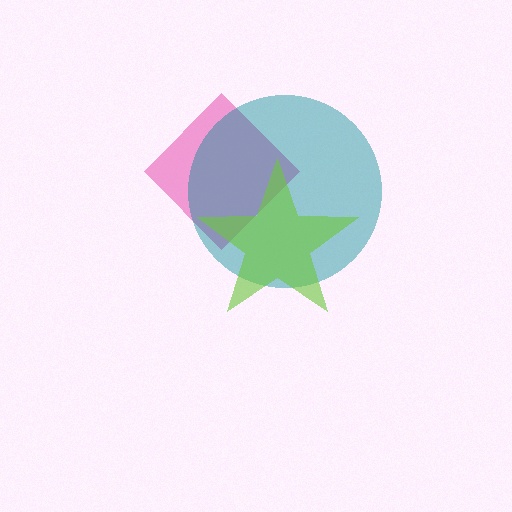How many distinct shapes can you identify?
There are 3 distinct shapes: a pink diamond, a teal circle, a lime star.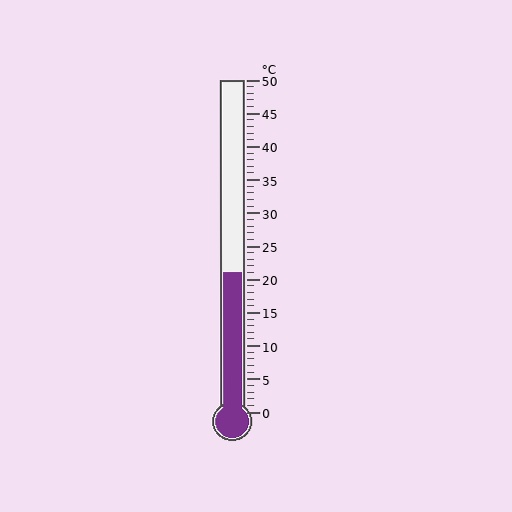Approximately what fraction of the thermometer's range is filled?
The thermometer is filled to approximately 40% of its range.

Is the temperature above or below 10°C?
The temperature is above 10°C.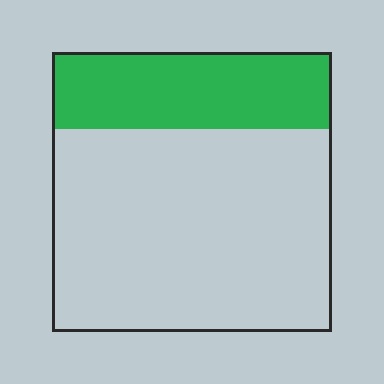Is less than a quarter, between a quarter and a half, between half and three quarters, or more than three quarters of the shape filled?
Between a quarter and a half.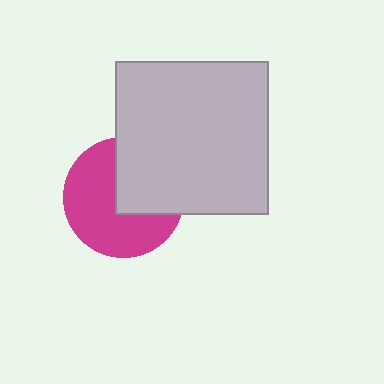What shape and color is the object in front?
The object in front is a light gray square.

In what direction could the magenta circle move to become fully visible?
The magenta circle could move toward the lower-left. That would shift it out from behind the light gray square entirely.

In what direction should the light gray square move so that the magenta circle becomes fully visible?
The light gray square should move toward the upper-right. That is the shortest direction to clear the overlap and leave the magenta circle fully visible.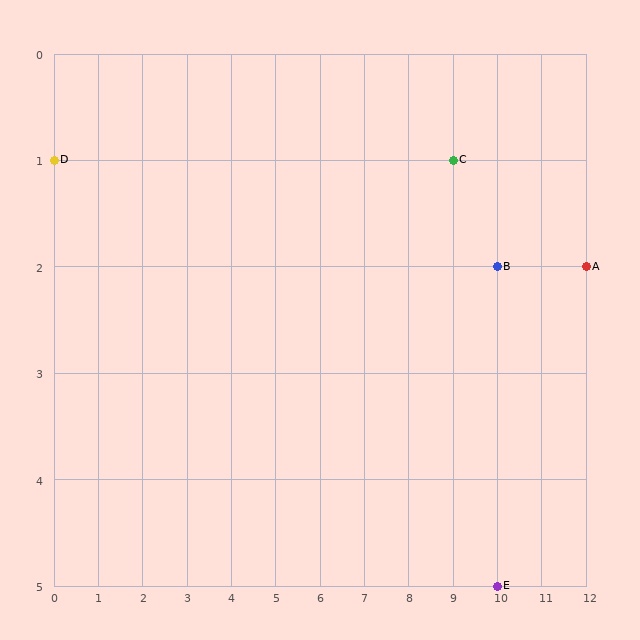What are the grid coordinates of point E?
Point E is at grid coordinates (10, 5).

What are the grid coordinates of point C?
Point C is at grid coordinates (9, 1).